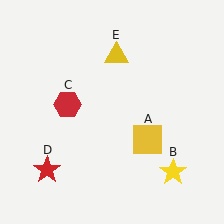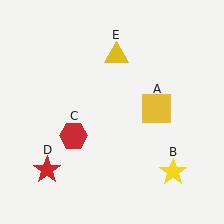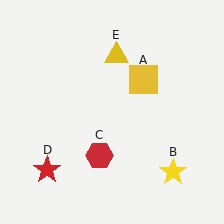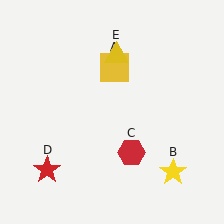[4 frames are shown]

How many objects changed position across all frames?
2 objects changed position: yellow square (object A), red hexagon (object C).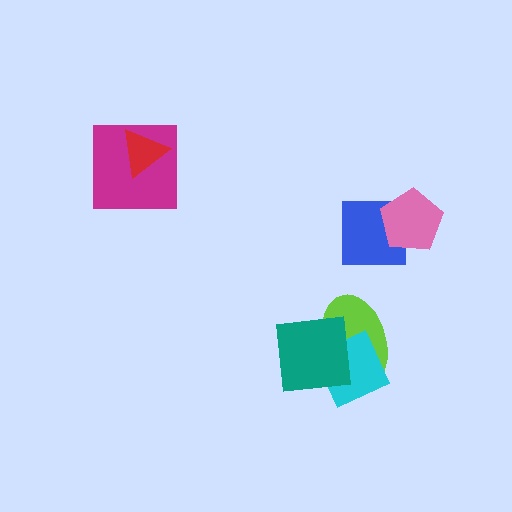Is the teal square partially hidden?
No, no other shape covers it.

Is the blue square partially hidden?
Yes, it is partially covered by another shape.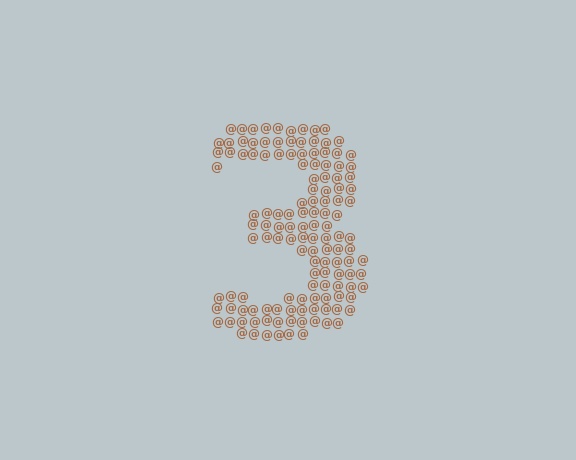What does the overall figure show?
The overall figure shows the digit 3.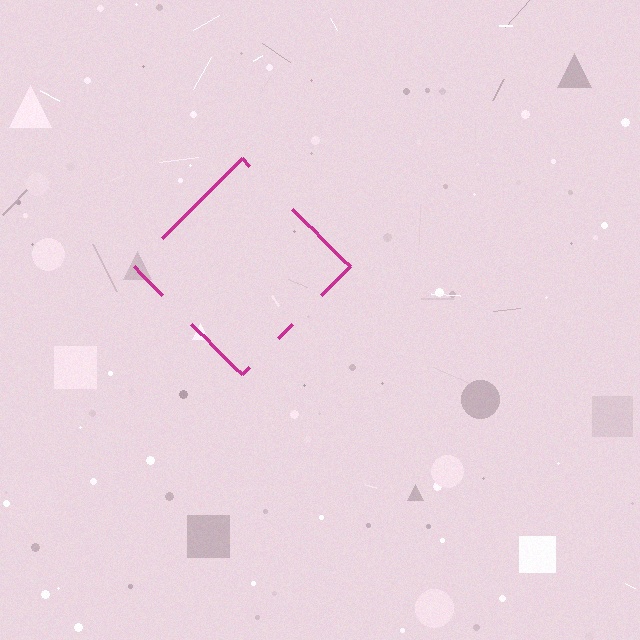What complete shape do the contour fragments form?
The contour fragments form a diamond.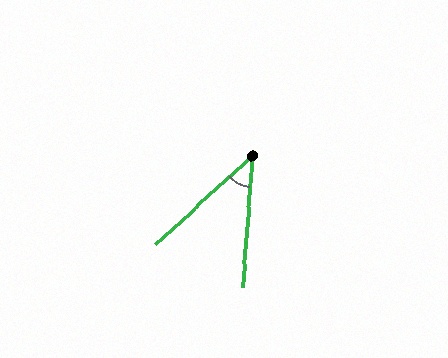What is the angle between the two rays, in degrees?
Approximately 43 degrees.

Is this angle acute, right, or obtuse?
It is acute.